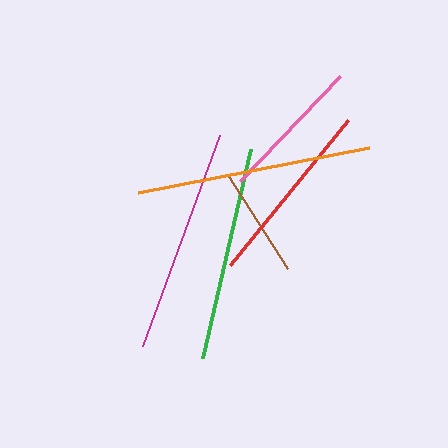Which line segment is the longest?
The orange line is the longest at approximately 236 pixels.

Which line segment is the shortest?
The brown line is the shortest at approximately 111 pixels.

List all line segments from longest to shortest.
From longest to shortest: orange, magenta, green, red, pink, brown.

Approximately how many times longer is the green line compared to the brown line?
The green line is approximately 1.9 times the length of the brown line.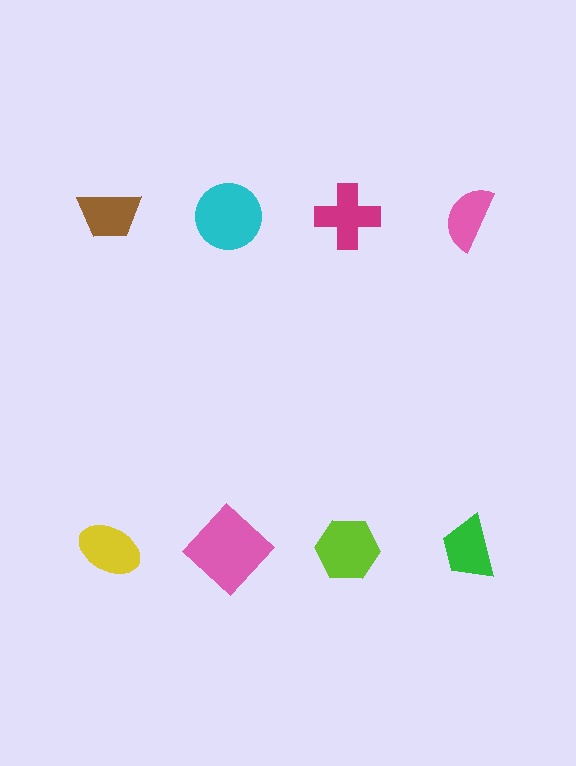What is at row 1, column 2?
A cyan circle.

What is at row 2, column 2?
A pink diamond.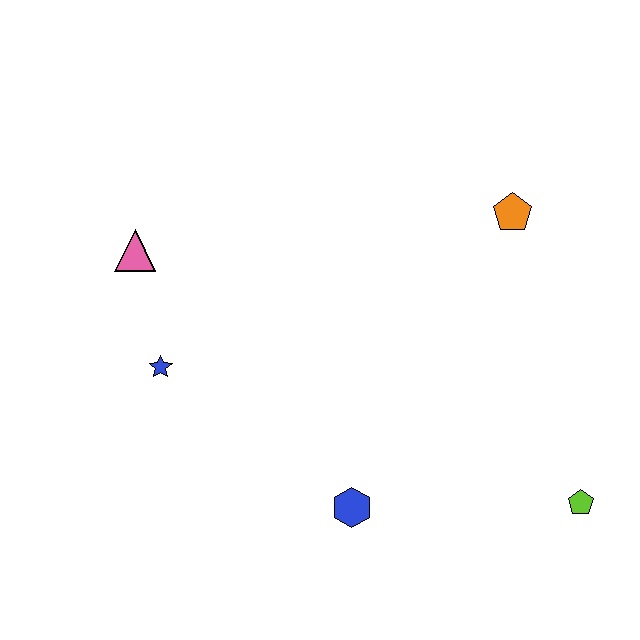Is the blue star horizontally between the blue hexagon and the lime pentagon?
No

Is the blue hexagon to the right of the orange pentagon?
No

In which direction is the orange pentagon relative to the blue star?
The orange pentagon is to the right of the blue star.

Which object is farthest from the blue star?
The lime pentagon is farthest from the blue star.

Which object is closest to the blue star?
The pink triangle is closest to the blue star.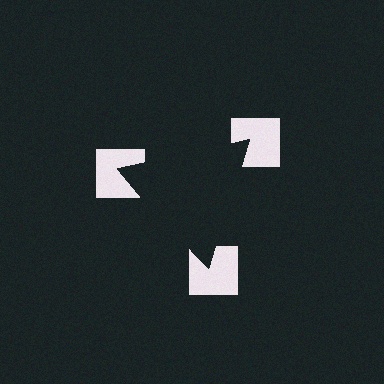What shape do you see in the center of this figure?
An illusory triangle — its edges are inferred from the aligned wedge cuts in the notched squares, not physically drawn.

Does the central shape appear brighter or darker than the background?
It typically appears slightly darker than the background, even though no actual brightness change is drawn.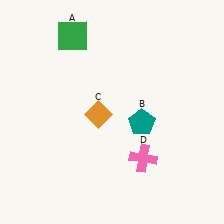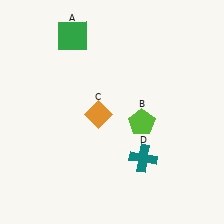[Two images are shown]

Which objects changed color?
B changed from teal to lime. D changed from pink to teal.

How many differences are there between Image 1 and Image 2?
There are 2 differences between the two images.